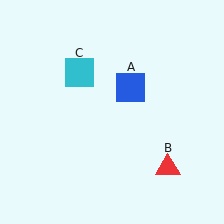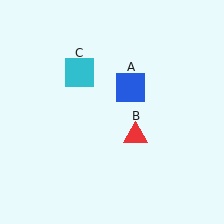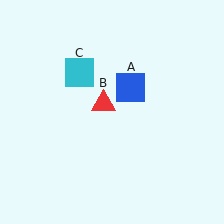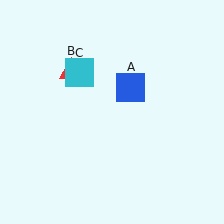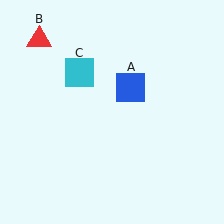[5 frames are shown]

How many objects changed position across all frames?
1 object changed position: red triangle (object B).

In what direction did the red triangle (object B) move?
The red triangle (object B) moved up and to the left.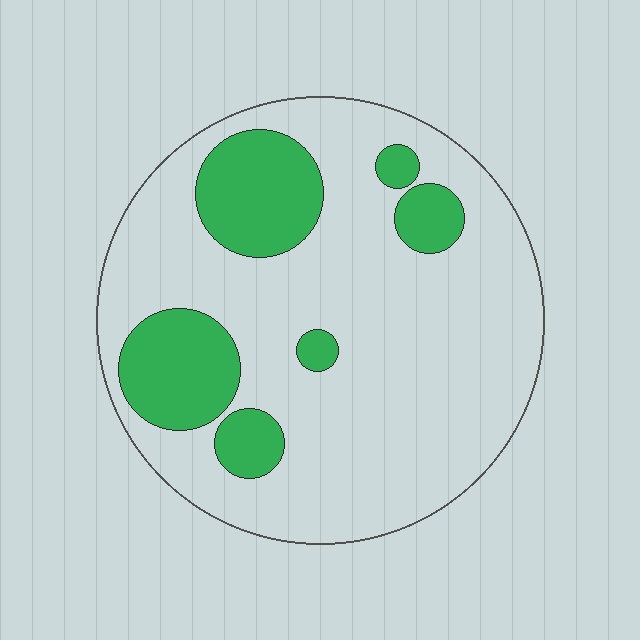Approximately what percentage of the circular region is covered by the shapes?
Approximately 25%.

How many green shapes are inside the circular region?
6.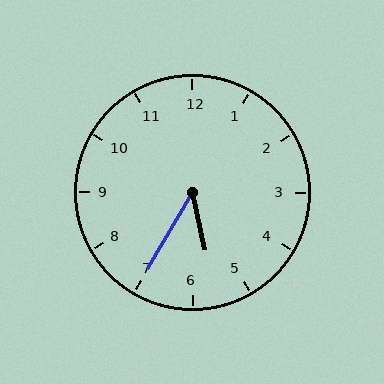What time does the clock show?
5:35.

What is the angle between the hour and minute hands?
Approximately 42 degrees.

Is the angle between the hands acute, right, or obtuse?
It is acute.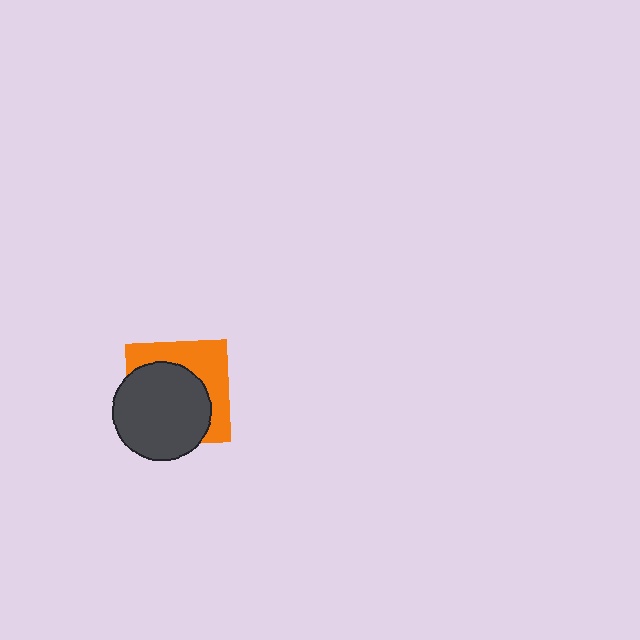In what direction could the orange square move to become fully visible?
The orange square could move toward the upper-right. That would shift it out from behind the dark gray circle entirely.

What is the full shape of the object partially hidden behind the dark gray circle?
The partially hidden object is an orange square.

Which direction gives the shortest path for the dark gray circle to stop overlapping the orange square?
Moving toward the lower-left gives the shortest separation.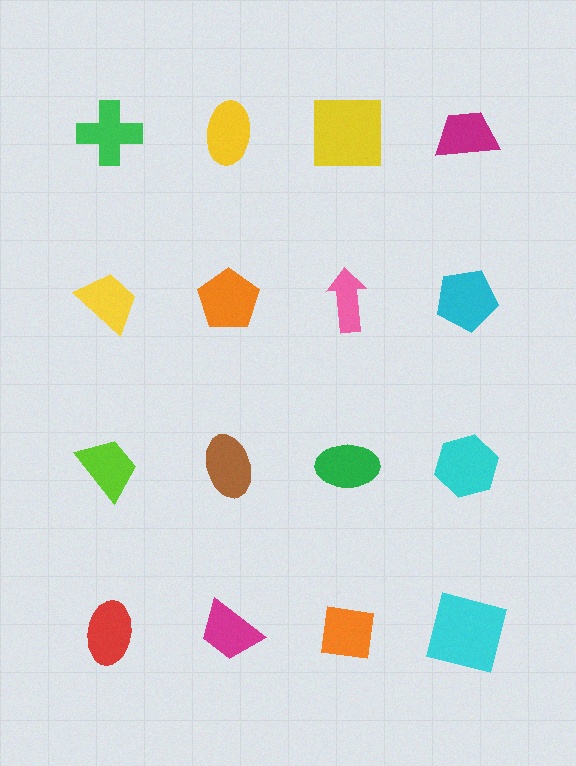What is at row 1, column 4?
A magenta trapezoid.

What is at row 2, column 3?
A pink arrow.